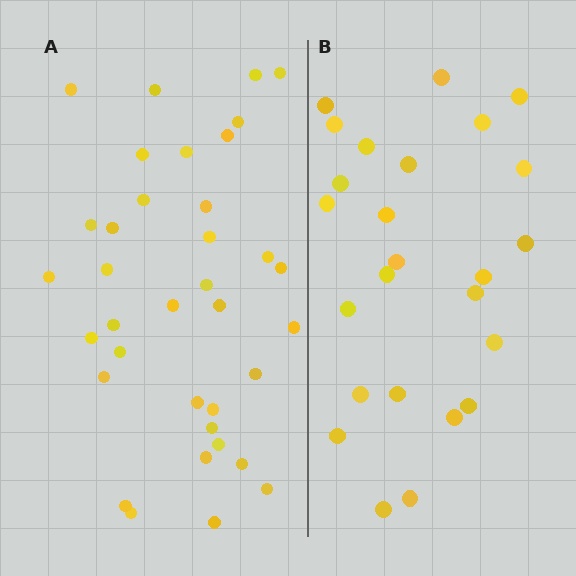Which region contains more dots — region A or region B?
Region A (the left region) has more dots.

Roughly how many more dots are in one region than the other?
Region A has roughly 12 or so more dots than region B.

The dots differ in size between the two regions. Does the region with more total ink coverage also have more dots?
No. Region B has more total ink coverage because its dots are larger, but region A actually contains more individual dots. Total area can be misleading — the number of items is what matters here.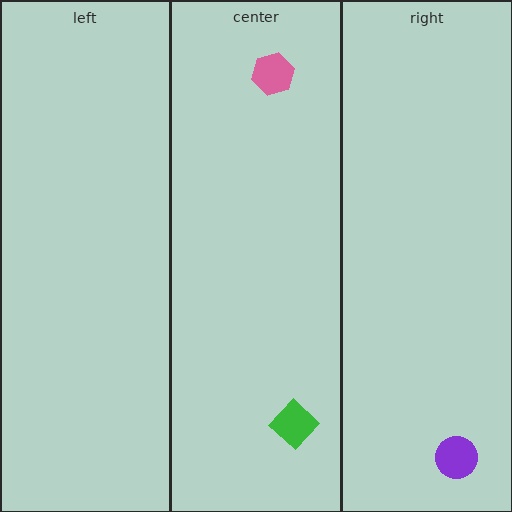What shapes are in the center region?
The pink hexagon, the green diamond.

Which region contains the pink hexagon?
The center region.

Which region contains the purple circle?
The right region.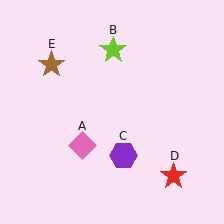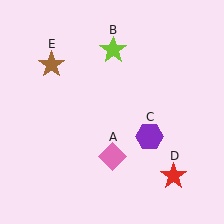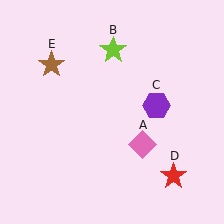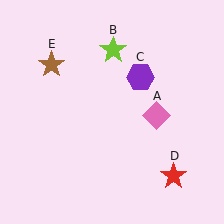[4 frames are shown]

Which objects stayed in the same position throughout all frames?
Lime star (object B) and red star (object D) and brown star (object E) remained stationary.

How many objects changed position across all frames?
2 objects changed position: pink diamond (object A), purple hexagon (object C).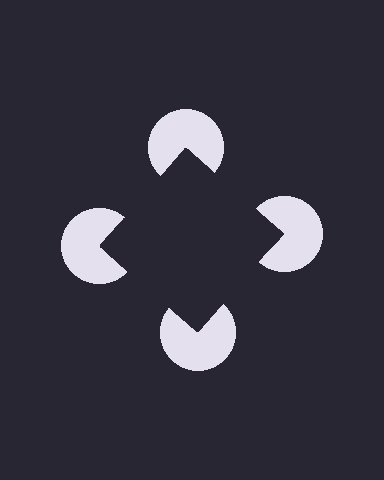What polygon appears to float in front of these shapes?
An illusory square — its edges are inferred from the aligned wedge cuts in the pac-man discs, not physically drawn.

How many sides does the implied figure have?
4 sides.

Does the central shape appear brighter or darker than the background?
It typically appears slightly darker than the background, even though no actual brightness change is drawn.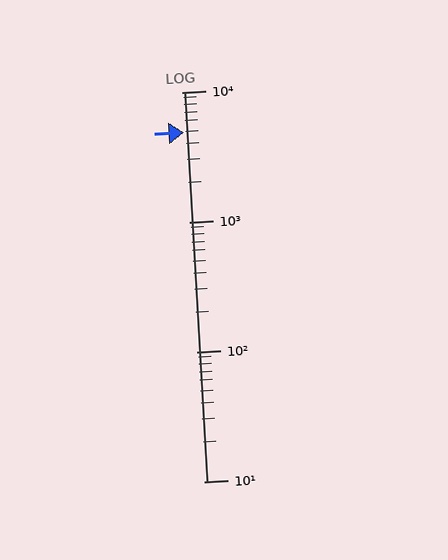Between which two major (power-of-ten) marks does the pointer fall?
The pointer is between 1000 and 10000.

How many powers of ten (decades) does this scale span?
The scale spans 3 decades, from 10 to 10000.